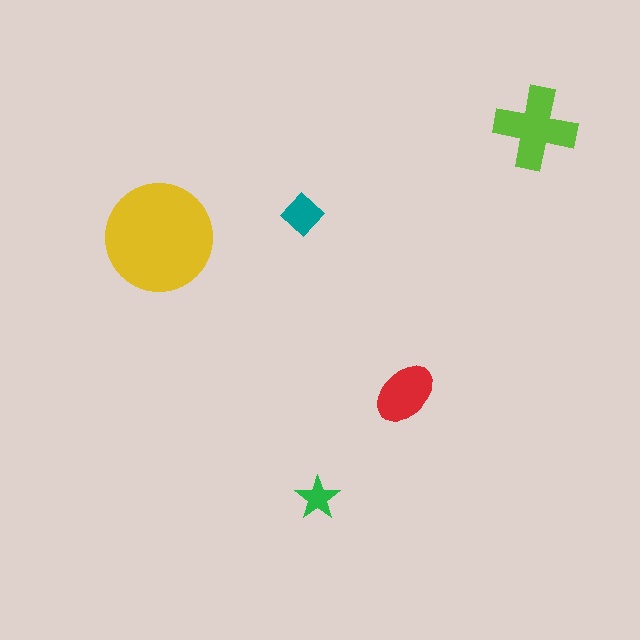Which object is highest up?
The lime cross is topmost.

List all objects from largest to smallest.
The yellow circle, the lime cross, the red ellipse, the teal diamond, the green star.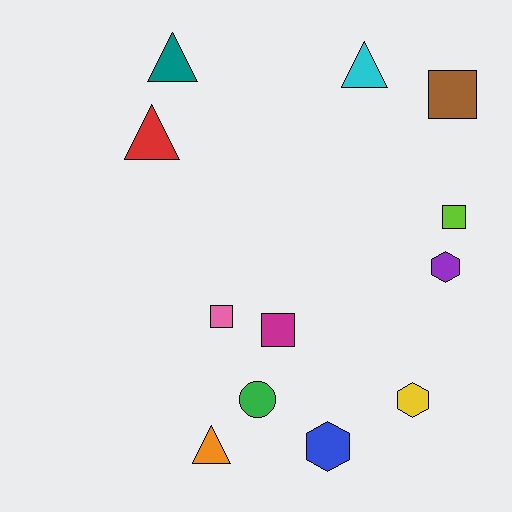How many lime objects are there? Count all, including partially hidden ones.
There is 1 lime object.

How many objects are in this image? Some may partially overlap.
There are 12 objects.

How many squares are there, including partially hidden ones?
There are 4 squares.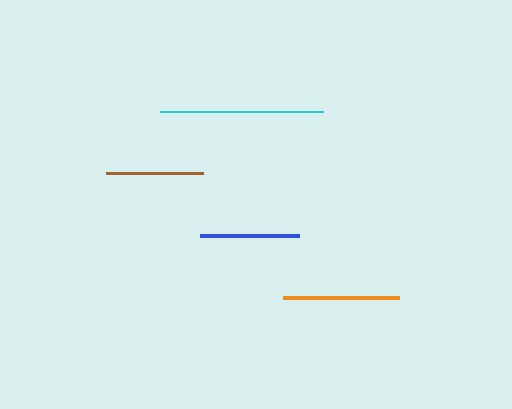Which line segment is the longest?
The cyan line is the longest at approximately 163 pixels.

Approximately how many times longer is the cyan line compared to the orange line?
The cyan line is approximately 1.4 times the length of the orange line.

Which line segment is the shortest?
The brown line is the shortest at approximately 97 pixels.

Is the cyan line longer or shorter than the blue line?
The cyan line is longer than the blue line.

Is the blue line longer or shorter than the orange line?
The orange line is longer than the blue line.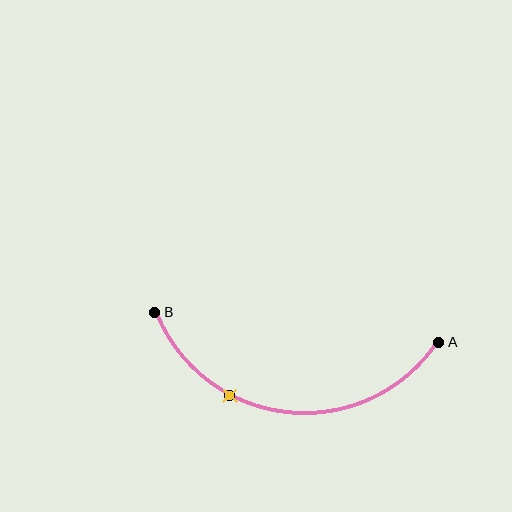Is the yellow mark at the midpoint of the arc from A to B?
No. The yellow mark lies on the arc but is closer to endpoint B. The arc midpoint would be at the point on the curve equidistant along the arc from both A and B.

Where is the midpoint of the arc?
The arc midpoint is the point on the curve farthest from the straight line joining A and B. It sits below that line.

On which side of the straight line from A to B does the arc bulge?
The arc bulges below the straight line connecting A and B.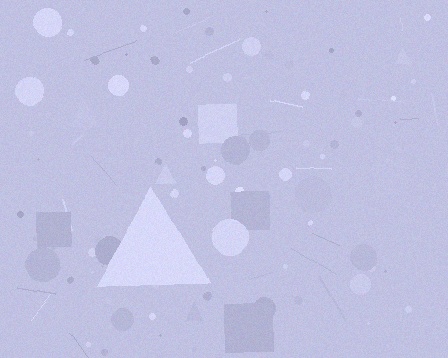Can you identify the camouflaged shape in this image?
The camouflaged shape is a triangle.